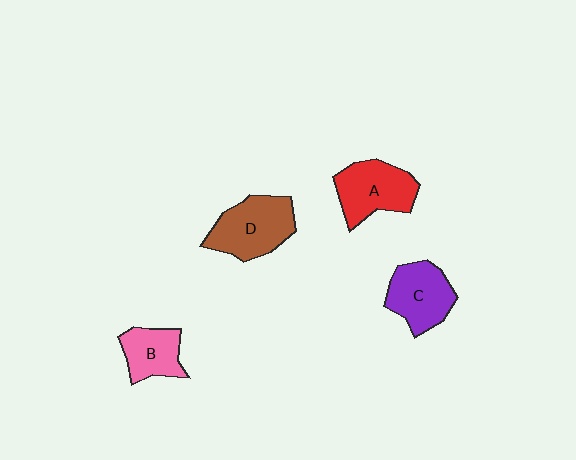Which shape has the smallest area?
Shape B (pink).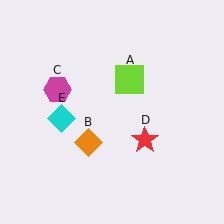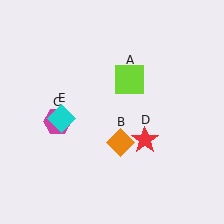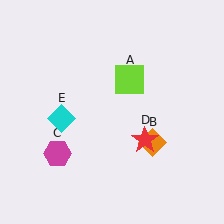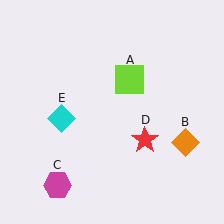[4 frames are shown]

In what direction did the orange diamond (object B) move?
The orange diamond (object B) moved right.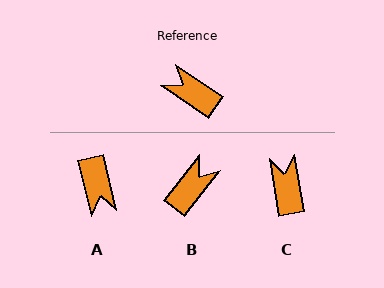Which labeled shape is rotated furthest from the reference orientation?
A, about 138 degrees away.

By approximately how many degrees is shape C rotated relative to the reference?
Approximately 46 degrees clockwise.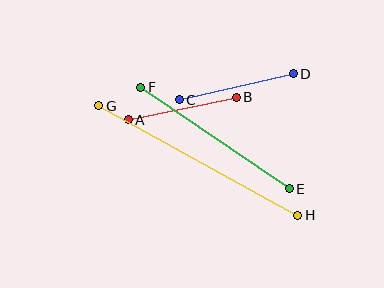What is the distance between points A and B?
The distance is approximately 110 pixels.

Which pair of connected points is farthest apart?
Points G and H are farthest apart.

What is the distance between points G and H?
The distance is approximately 227 pixels.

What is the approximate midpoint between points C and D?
The midpoint is at approximately (236, 87) pixels.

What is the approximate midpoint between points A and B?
The midpoint is at approximately (182, 109) pixels.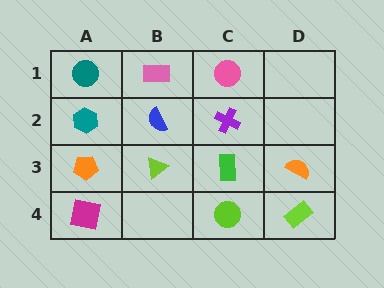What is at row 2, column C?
A purple cross.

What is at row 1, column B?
A pink rectangle.